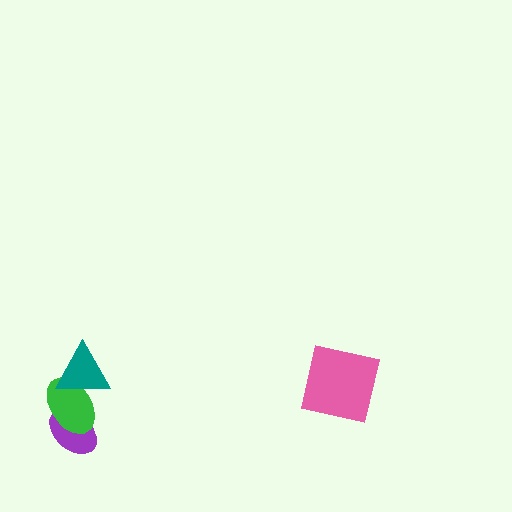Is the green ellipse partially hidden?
Yes, it is partially covered by another shape.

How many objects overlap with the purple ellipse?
1 object overlaps with the purple ellipse.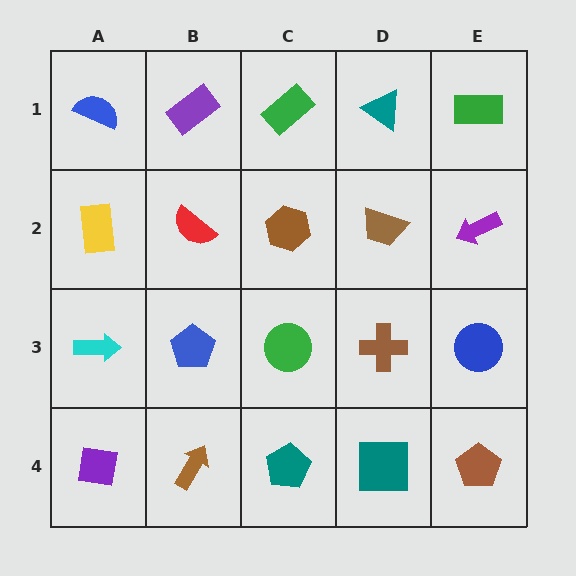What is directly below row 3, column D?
A teal square.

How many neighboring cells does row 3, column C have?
4.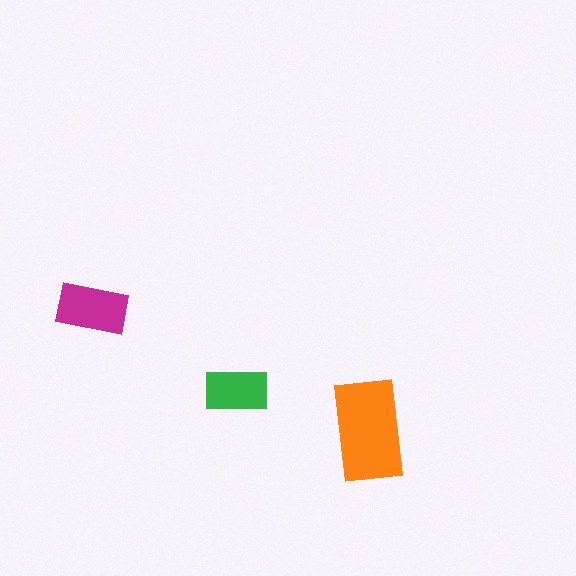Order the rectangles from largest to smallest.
the orange one, the magenta one, the green one.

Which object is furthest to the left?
The magenta rectangle is leftmost.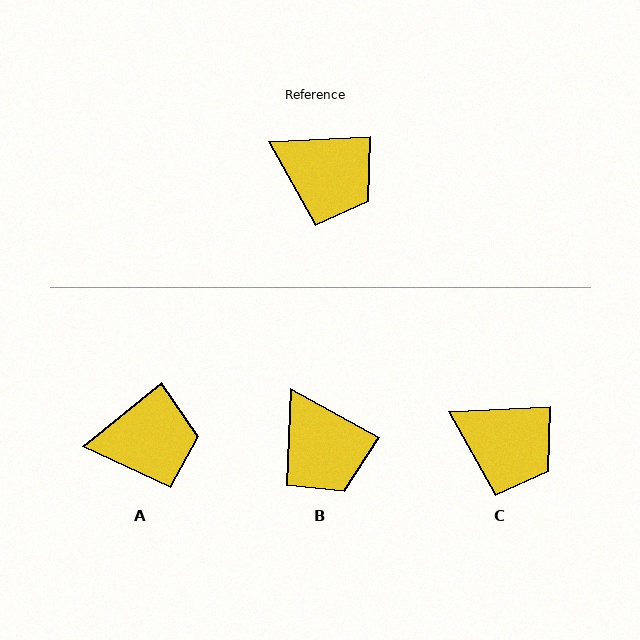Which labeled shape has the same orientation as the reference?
C.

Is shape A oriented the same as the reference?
No, it is off by about 36 degrees.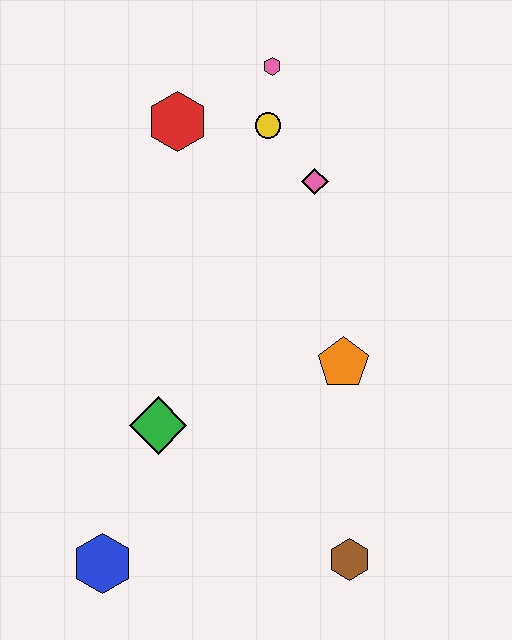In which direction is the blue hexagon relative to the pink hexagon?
The blue hexagon is below the pink hexagon.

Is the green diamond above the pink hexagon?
No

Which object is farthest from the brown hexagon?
The pink hexagon is farthest from the brown hexagon.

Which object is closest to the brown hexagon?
The orange pentagon is closest to the brown hexagon.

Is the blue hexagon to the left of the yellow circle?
Yes